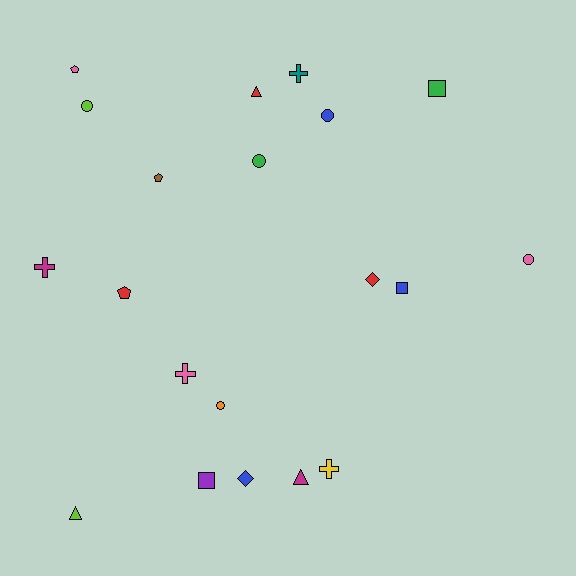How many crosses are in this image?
There are 4 crosses.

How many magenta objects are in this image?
There are 2 magenta objects.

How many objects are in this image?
There are 20 objects.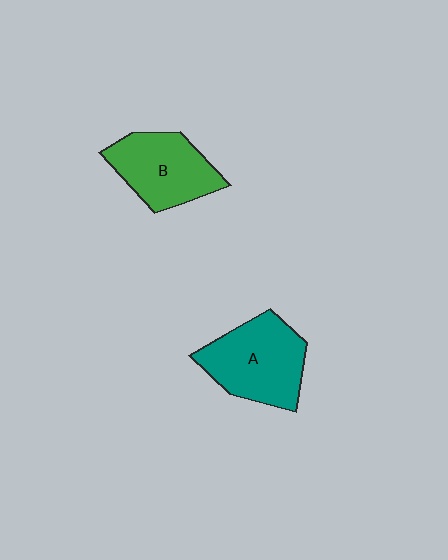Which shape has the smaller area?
Shape B (green).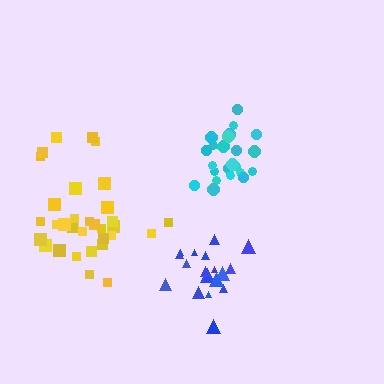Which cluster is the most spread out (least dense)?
Yellow.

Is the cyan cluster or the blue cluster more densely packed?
Cyan.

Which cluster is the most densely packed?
Cyan.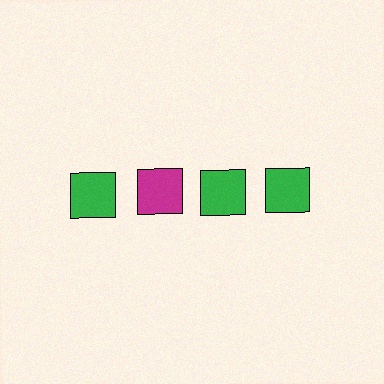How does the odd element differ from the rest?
It has a different color: magenta instead of green.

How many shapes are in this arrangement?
There are 4 shapes arranged in a grid pattern.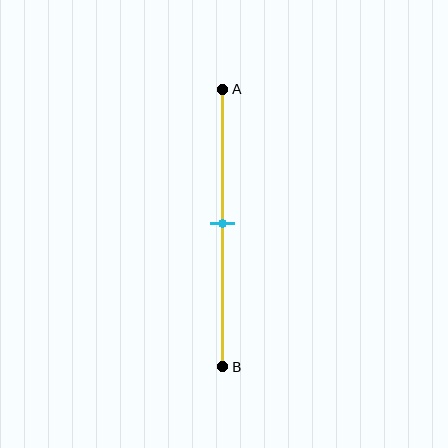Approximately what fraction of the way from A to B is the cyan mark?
The cyan mark is approximately 50% of the way from A to B.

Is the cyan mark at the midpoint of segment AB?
Yes, the mark is approximately at the midpoint.